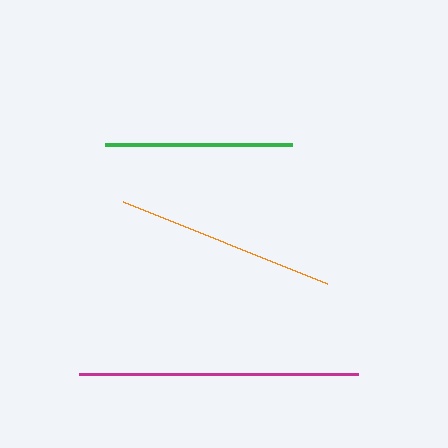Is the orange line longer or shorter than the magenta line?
The magenta line is longer than the orange line.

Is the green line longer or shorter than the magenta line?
The magenta line is longer than the green line.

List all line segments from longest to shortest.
From longest to shortest: magenta, orange, green.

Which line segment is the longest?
The magenta line is the longest at approximately 279 pixels.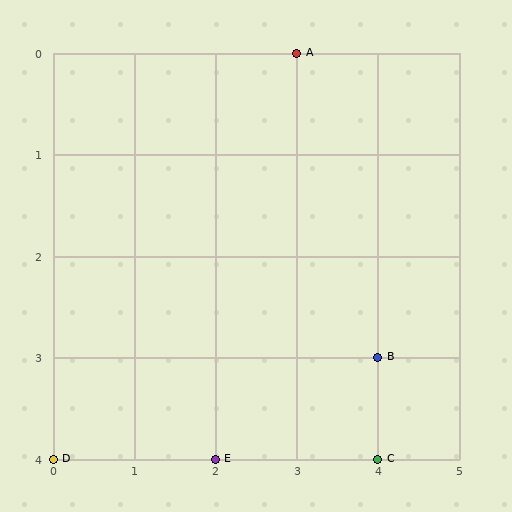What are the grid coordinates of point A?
Point A is at grid coordinates (3, 0).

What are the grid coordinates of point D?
Point D is at grid coordinates (0, 4).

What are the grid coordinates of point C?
Point C is at grid coordinates (4, 4).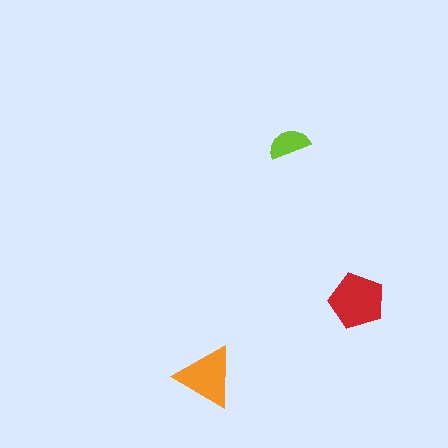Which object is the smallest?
The lime semicircle.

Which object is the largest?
The red pentagon.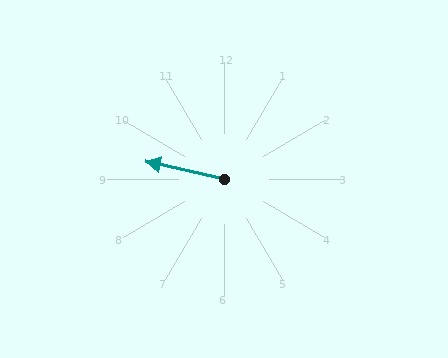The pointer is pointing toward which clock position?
Roughly 9 o'clock.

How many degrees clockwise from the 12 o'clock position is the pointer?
Approximately 283 degrees.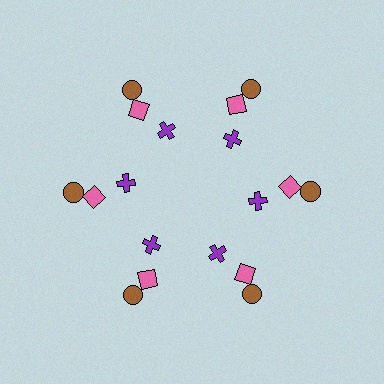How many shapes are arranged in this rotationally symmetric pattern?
There are 18 shapes, arranged in 6 groups of 3.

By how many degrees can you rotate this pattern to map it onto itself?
The pattern maps onto itself every 60 degrees of rotation.